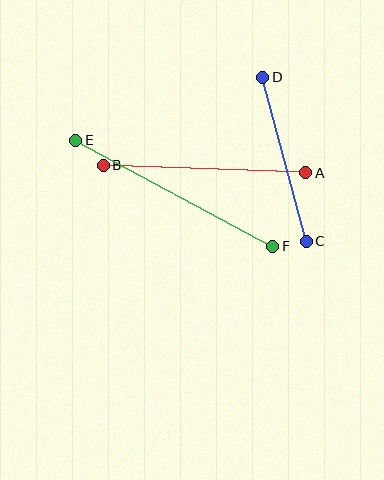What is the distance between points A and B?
The distance is approximately 203 pixels.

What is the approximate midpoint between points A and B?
The midpoint is at approximately (204, 169) pixels.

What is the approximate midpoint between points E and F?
The midpoint is at approximately (174, 193) pixels.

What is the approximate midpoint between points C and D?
The midpoint is at approximately (285, 159) pixels.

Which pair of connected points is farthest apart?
Points E and F are farthest apart.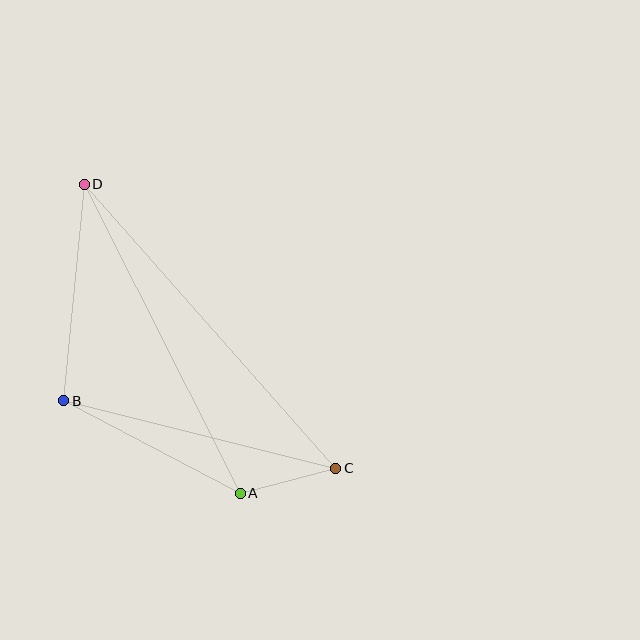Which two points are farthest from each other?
Points C and D are farthest from each other.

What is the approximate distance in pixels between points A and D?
The distance between A and D is approximately 346 pixels.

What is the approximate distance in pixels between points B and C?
The distance between B and C is approximately 281 pixels.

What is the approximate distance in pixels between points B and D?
The distance between B and D is approximately 217 pixels.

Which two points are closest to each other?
Points A and C are closest to each other.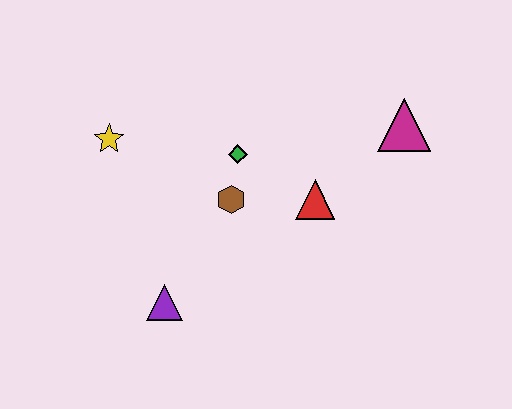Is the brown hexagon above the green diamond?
No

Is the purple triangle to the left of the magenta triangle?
Yes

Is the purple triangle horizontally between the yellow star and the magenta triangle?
Yes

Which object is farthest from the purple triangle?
The magenta triangle is farthest from the purple triangle.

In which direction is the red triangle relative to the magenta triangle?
The red triangle is to the left of the magenta triangle.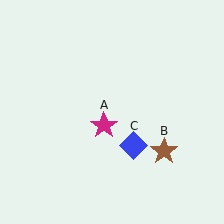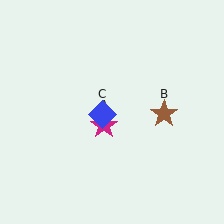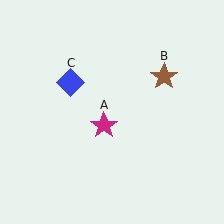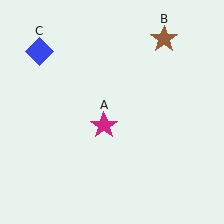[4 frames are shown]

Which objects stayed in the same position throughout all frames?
Magenta star (object A) remained stationary.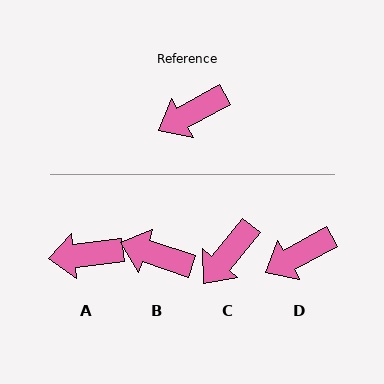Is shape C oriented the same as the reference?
No, it is off by about 22 degrees.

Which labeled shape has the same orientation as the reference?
D.